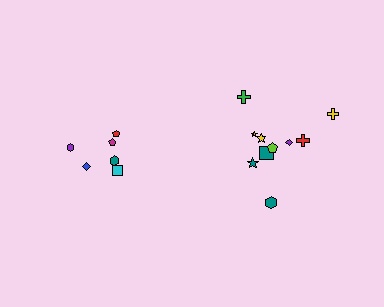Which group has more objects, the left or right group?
The right group.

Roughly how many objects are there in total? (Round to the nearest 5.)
Roughly 15 objects in total.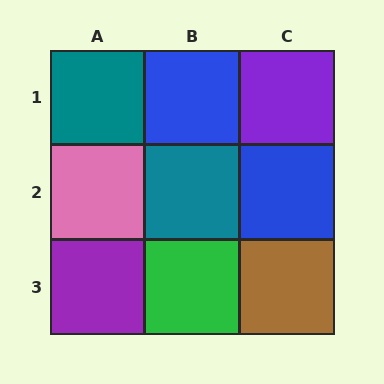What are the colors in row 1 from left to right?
Teal, blue, purple.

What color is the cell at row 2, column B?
Teal.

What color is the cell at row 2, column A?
Pink.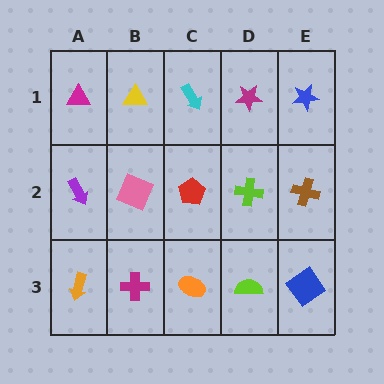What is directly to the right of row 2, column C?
A lime cross.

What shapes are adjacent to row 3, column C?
A red pentagon (row 2, column C), a magenta cross (row 3, column B), a lime semicircle (row 3, column D).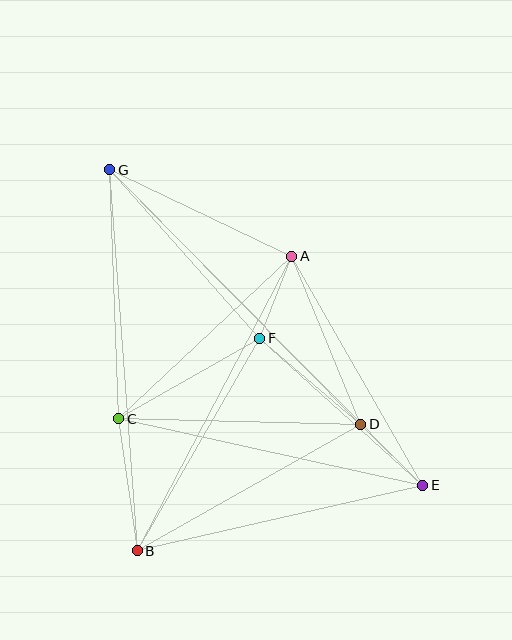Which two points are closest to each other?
Points D and E are closest to each other.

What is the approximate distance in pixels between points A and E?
The distance between A and E is approximately 264 pixels.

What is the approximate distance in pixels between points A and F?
The distance between A and F is approximately 88 pixels.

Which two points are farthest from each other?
Points E and G are farthest from each other.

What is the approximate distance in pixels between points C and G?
The distance between C and G is approximately 249 pixels.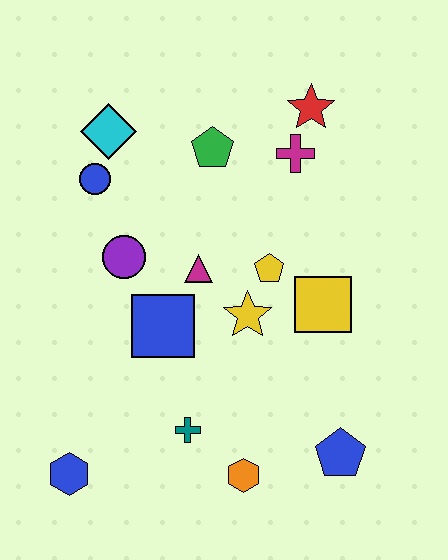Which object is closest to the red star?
The magenta cross is closest to the red star.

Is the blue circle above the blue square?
Yes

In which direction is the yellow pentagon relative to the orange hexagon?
The yellow pentagon is above the orange hexagon.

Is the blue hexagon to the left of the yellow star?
Yes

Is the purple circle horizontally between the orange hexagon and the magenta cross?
No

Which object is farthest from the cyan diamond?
The blue pentagon is farthest from the cyan diamond.